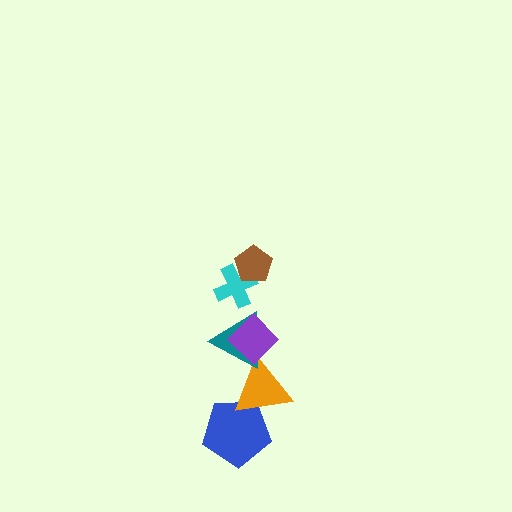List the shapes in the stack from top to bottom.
From top to bottom: the brown pentagon, the cyan cross, the purple diamond, the teal triangle, the orange triangle, the blue pentagon.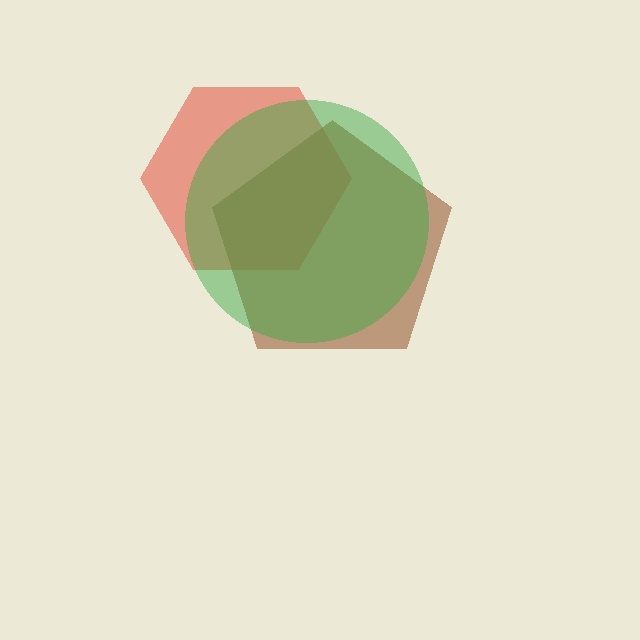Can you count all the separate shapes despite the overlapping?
Yes, there are 3 separate shapes.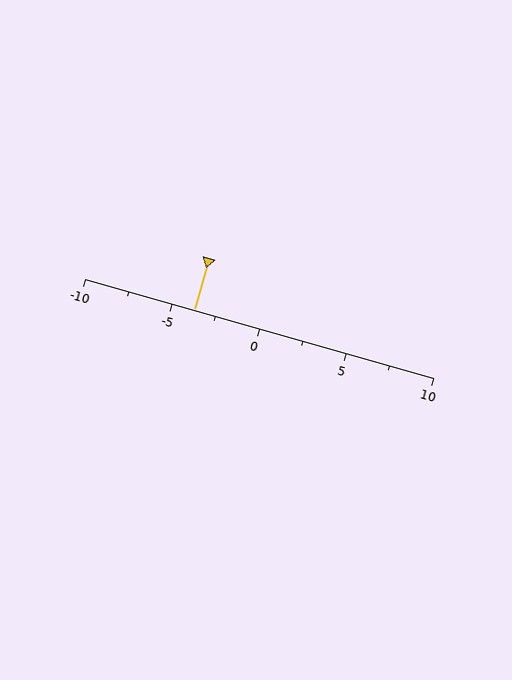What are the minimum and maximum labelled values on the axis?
The axis runs from -10 to 10.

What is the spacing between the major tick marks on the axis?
The major ticks are spaced 5 apart.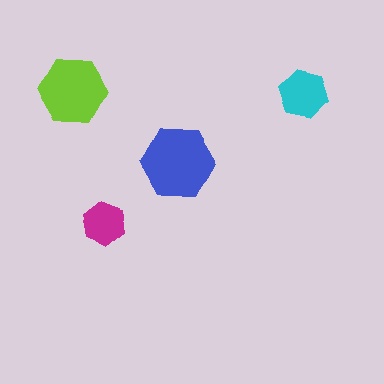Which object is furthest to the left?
The lime hexagon is leftmost.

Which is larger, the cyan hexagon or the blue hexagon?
The blue one.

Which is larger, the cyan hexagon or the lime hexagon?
The lime one.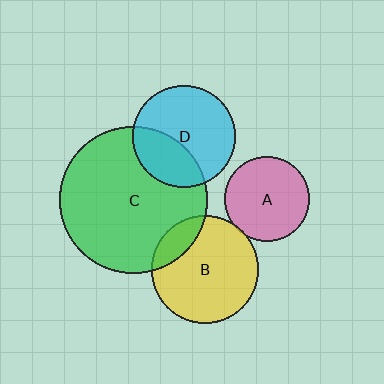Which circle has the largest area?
Circle C (green).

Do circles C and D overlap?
Yes.